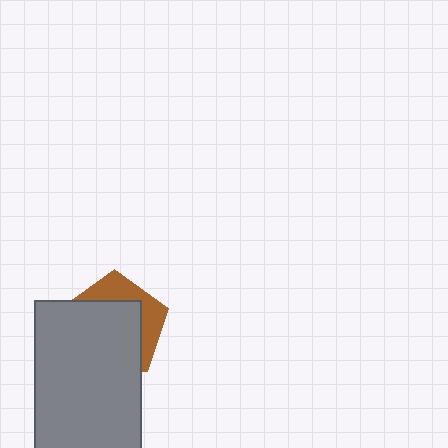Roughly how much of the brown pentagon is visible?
A small part of it is visible (roughly 33%).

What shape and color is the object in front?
The object in front is a gray rectangle.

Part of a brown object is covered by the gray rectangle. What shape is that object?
It is a pentagon.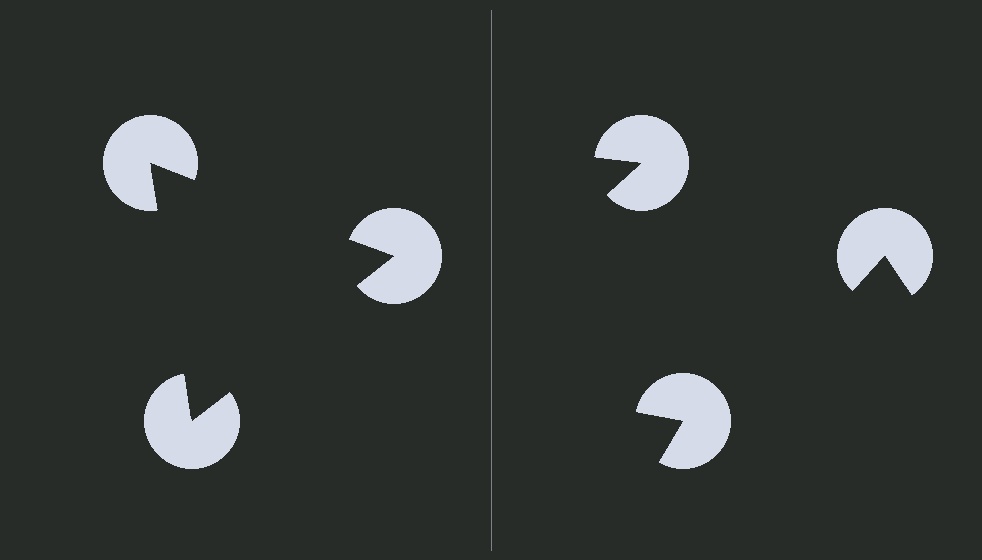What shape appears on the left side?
An illusory triangle.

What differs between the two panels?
The pac-man discs are positioned identically on both sides; only the wedge orientations differ. On the left they align to a triangle; on the right they are misaligned.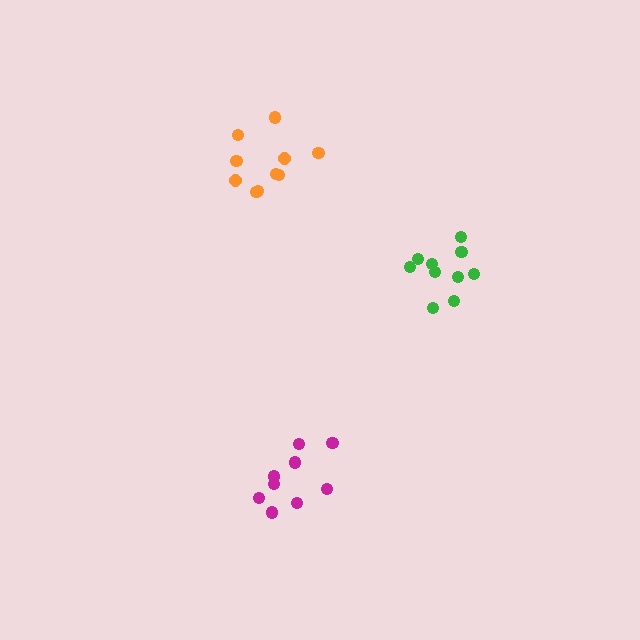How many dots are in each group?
Group 1: 10 dots, Group 2: 10 dots, Group 3: 9 dots (29 total).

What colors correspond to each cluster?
The clusters are colored: orange, green, magenta.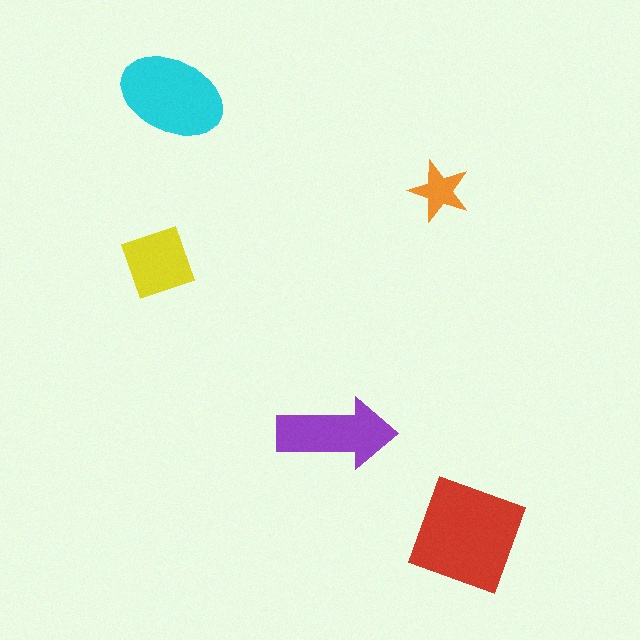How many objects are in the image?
There are 5 objects in the image.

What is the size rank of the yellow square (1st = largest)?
4th.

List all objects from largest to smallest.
The red diamond, the cyan ellipse, the purple arrow, the yellow square, the orange star.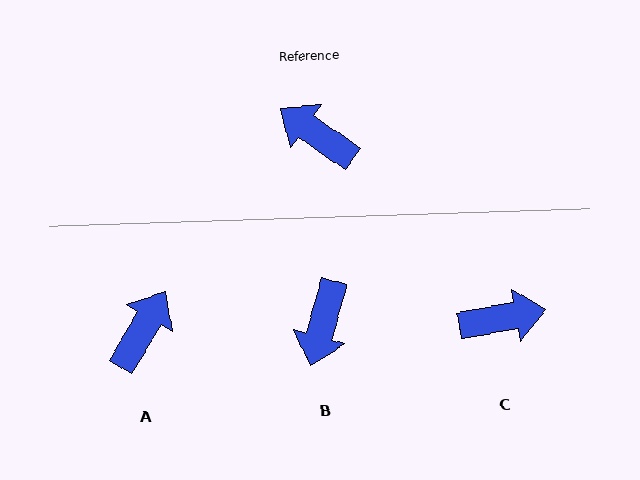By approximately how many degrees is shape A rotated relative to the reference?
Approximately 86 degrees clockwise.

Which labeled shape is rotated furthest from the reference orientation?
C, about 134 degrees away.